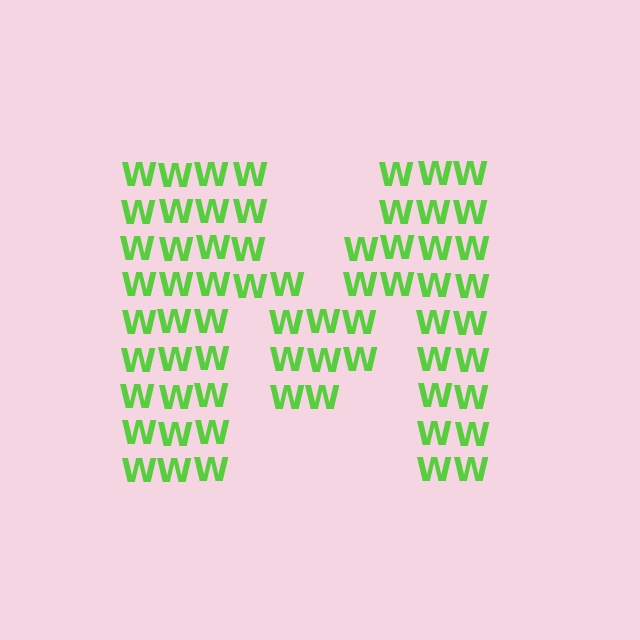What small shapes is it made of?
It is made of small letter W's.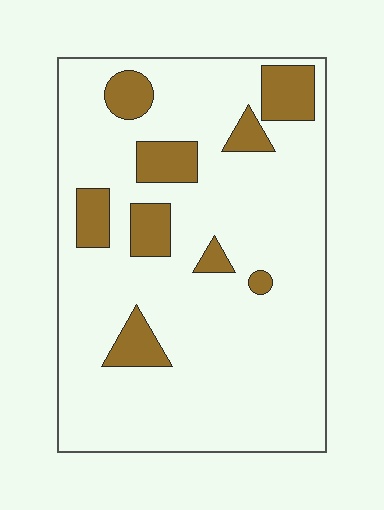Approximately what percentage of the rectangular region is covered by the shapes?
Approximately 15%.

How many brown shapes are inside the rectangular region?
9.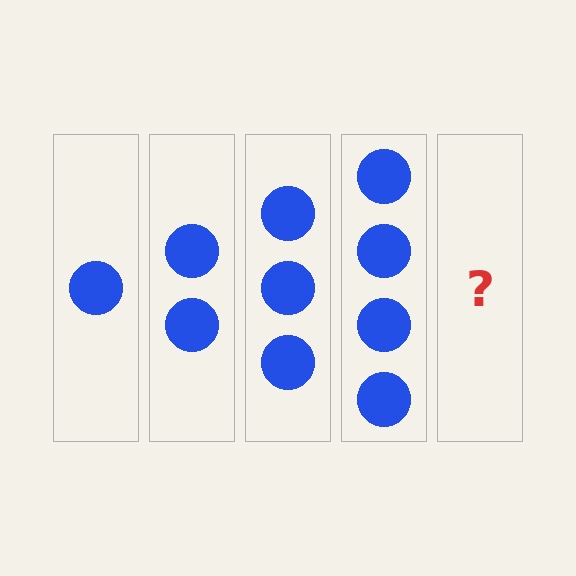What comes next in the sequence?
The next element should be 5 circles.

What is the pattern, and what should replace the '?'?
The pattern is that each step adds one more circle. The '?' should be 5 circles.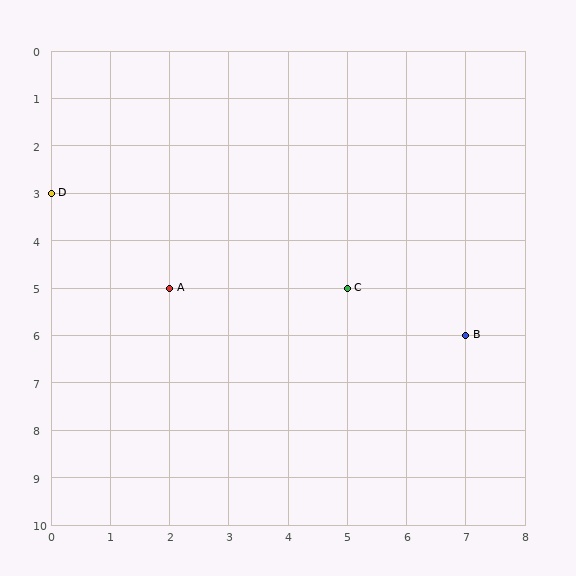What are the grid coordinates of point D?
Point D is at grid coordinates (0, 3).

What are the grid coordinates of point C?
Point C is at grid coordinates (5, 5).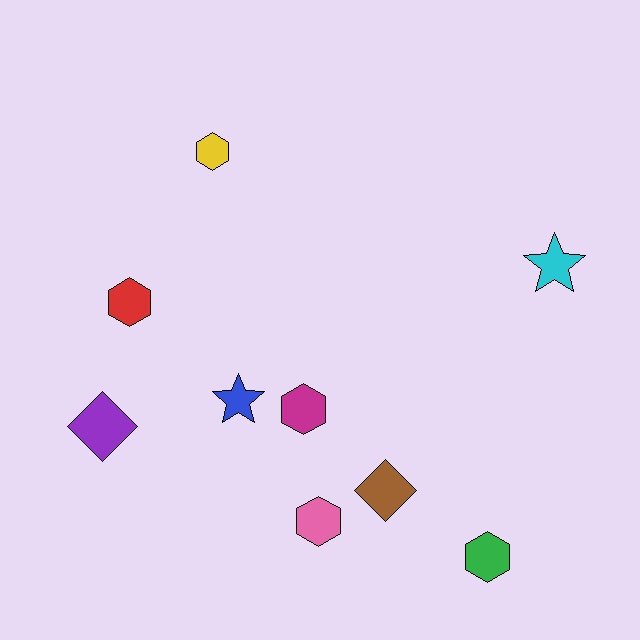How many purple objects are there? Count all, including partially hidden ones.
There is 1 purple object.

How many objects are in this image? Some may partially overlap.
There are 9 objects.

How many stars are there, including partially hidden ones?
There are 2 stars.